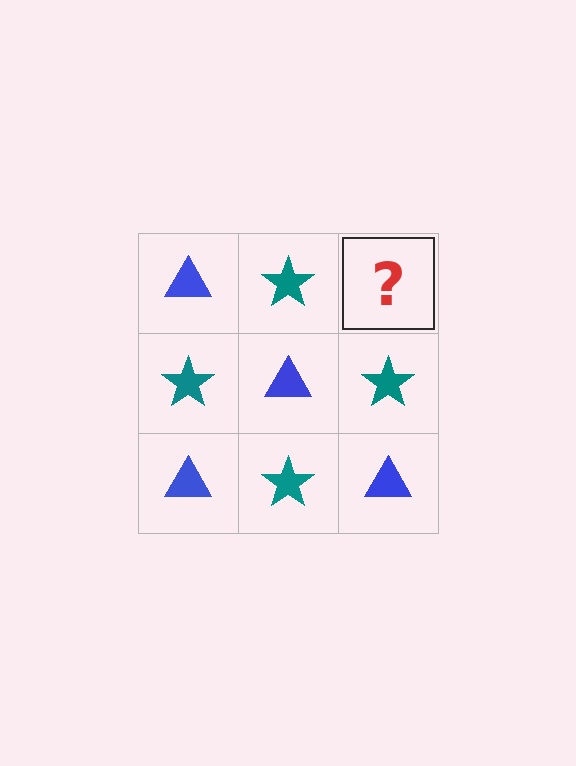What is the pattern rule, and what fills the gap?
The rule is that it alternates blue triangle and teal star in a checkerboard pattern. The gap should be filled with a blue triangle.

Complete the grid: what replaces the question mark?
The question mark should be replaced with a blue triangle.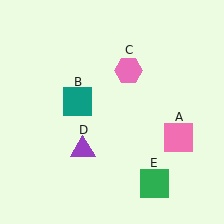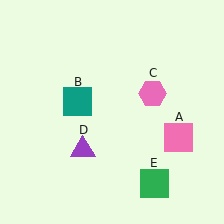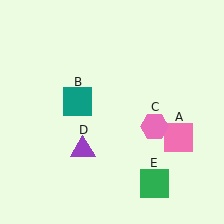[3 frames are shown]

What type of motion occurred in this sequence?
The pink hexagon (object C) rotated clockwise around the center of the scene.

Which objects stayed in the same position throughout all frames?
Pink square (object A) and teal square (object B) and purple triangle (object D) and green square (object E) remained stationary.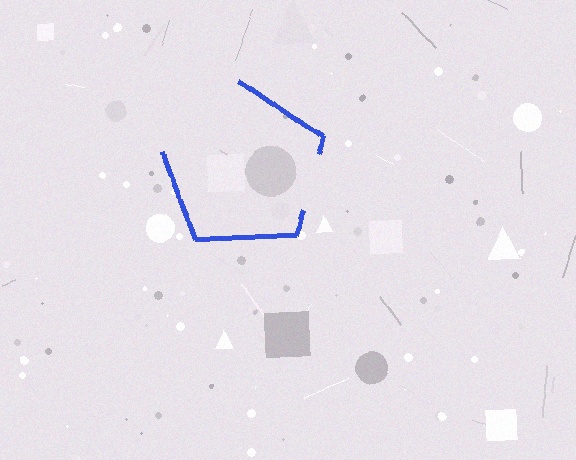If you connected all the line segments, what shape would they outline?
They would outline a pentagon.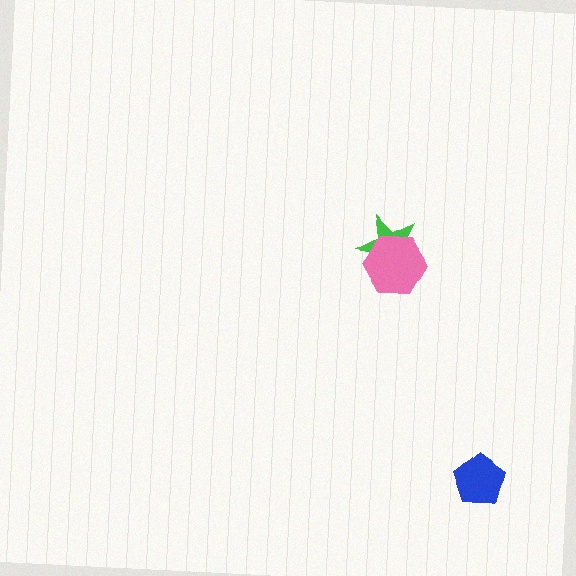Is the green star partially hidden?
Yes, it is partially covered by another shape.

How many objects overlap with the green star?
1 object overlaps with the green star.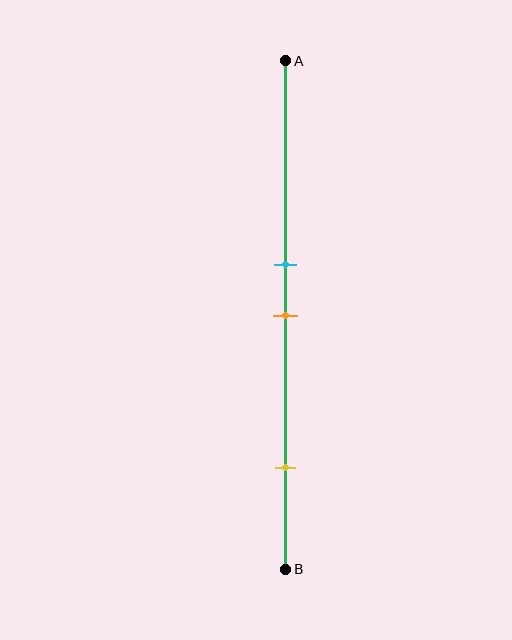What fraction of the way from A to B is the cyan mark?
The cyan mark is approximately 40% (0.4) of the way from A to B.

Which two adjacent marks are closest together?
The cyan and orange marks are the closest adjacent pair.